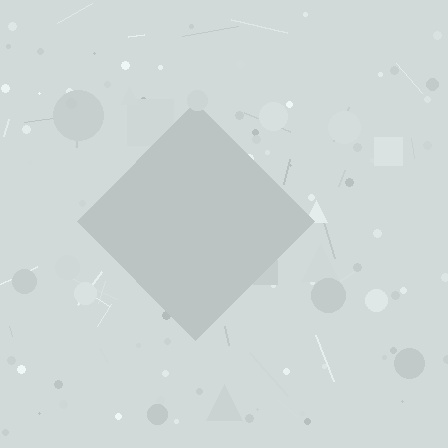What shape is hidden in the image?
A diamond is hidden in the image.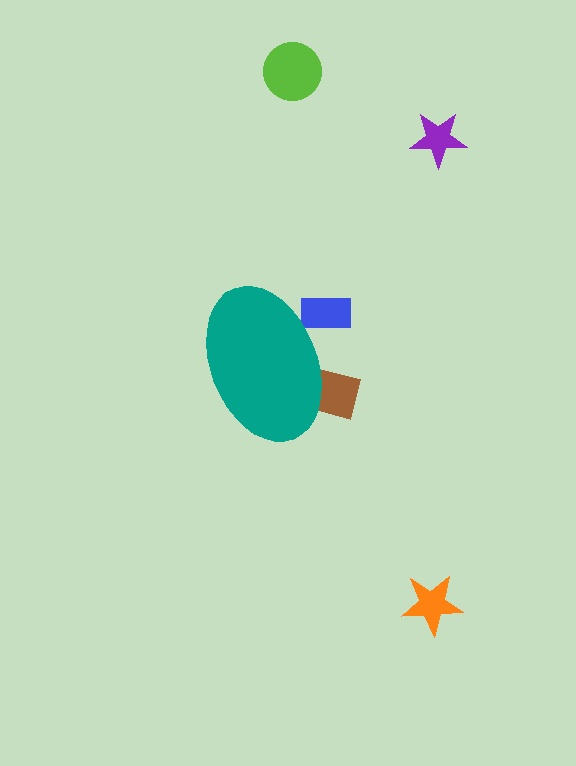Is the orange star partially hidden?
No, the orange star is fully visible.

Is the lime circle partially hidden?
No, the lime circle is fully visible.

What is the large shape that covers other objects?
A teal ellipse.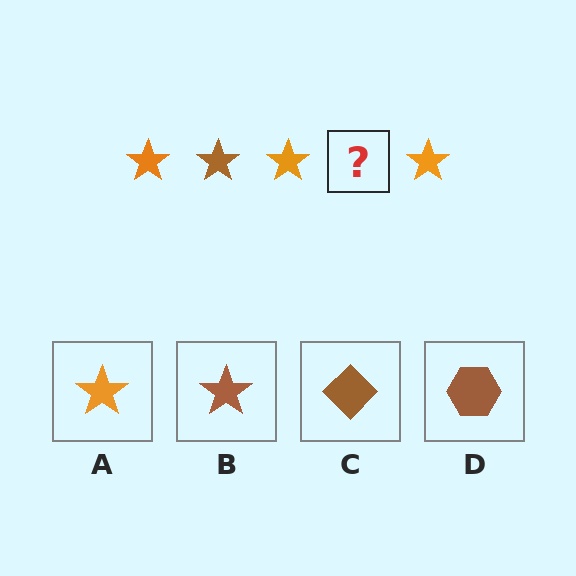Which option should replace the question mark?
Option B.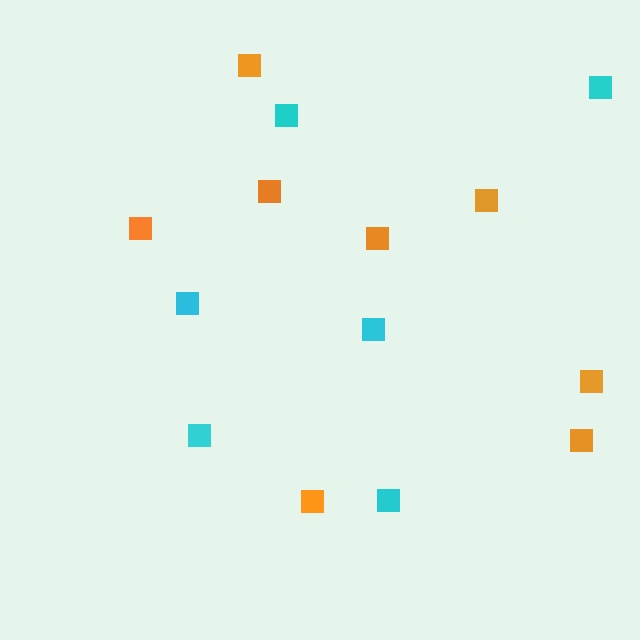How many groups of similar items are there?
There are 2 groups: one group of cyan squares (6) and one group of orange squares (8).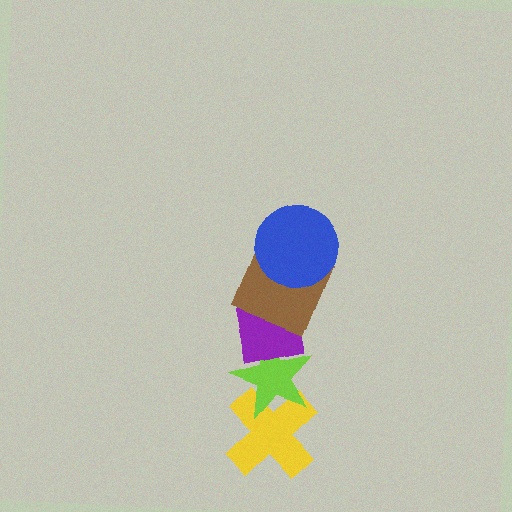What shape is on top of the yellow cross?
The lime star is on top of the yellow cross.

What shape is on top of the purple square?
The brown square is on top of the purple square.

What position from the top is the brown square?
The brown square is 2nd from the top.